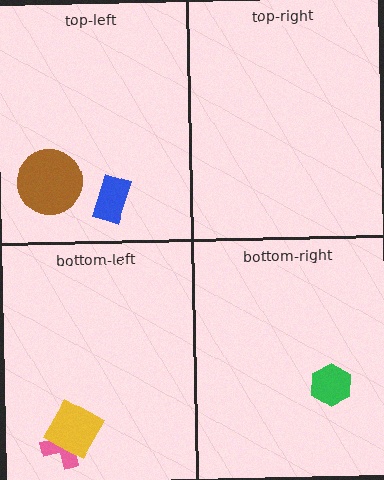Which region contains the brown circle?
The top-left region.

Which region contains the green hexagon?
The bottom-right region.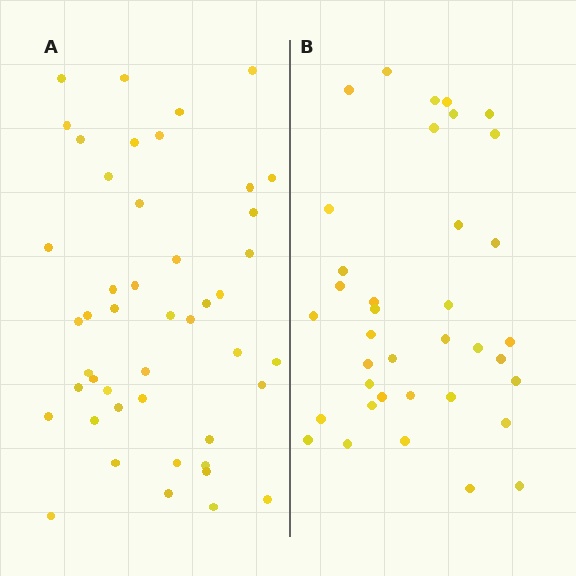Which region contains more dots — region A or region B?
Region A (the left region) has more dots.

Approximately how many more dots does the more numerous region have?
Region A has roughly 8 or so more dots than region B.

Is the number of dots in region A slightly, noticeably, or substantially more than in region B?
Region A has only slightly more — the two regions are fairly close. The ratio is roughly 1.2 to 1.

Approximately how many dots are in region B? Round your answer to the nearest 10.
About 40 dots. (The exact count is 37, which rounds to 40.)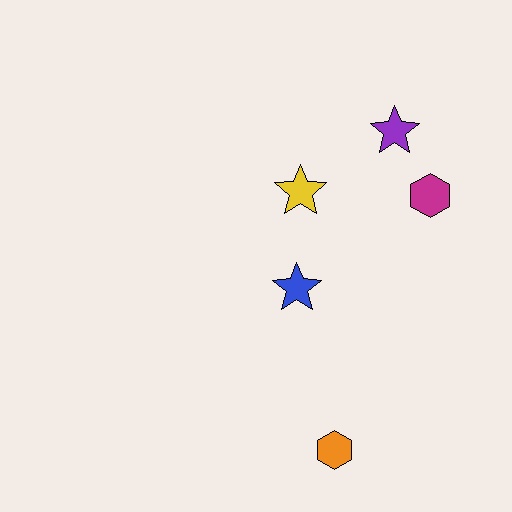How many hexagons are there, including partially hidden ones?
There are 2 hexagons.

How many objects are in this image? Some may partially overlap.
There are 5 objects.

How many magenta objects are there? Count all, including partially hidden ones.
There is 1 magenta object.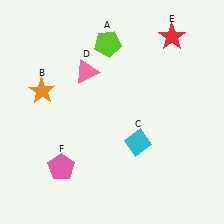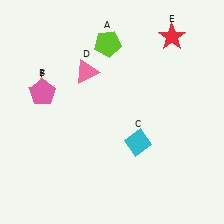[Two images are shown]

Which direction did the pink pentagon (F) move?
The pink pentagon (F) moved up.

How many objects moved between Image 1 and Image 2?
1 object moved between the two images.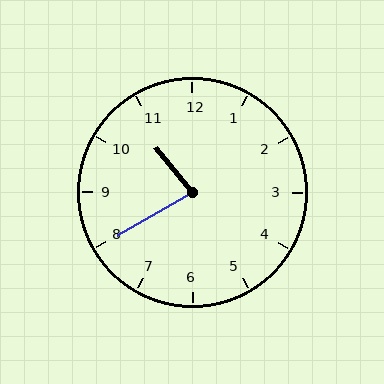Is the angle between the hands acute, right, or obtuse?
It is acute.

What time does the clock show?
10:40.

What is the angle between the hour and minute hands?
Approximately 80 degrees.